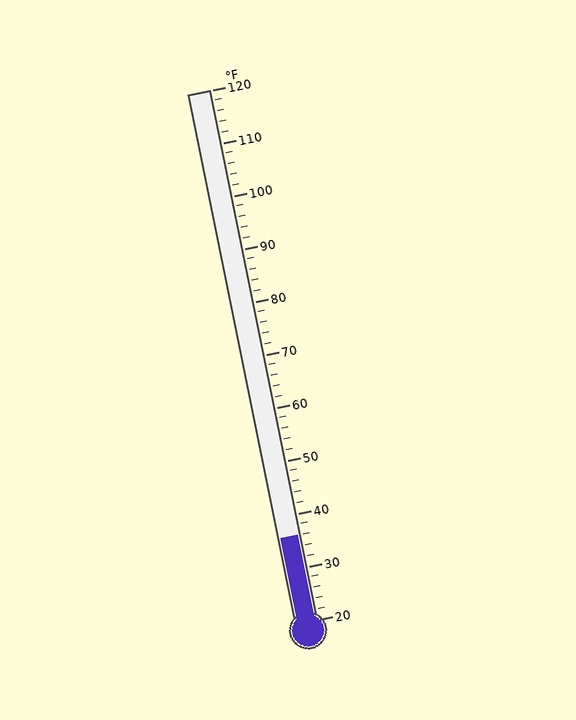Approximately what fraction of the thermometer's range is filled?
The thermometer is filled to approximately 15% of its range.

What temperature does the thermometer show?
The thermometer shows approximately 36°F.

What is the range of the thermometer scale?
The thermometer scale ranges from 20°F to 120°F.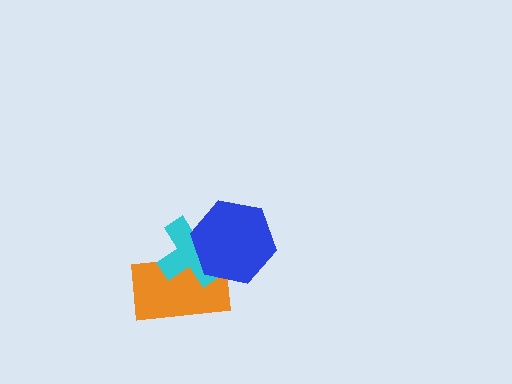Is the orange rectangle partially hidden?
Yes, it is partially covered by another shape.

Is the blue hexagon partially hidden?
No, no other shape covers it.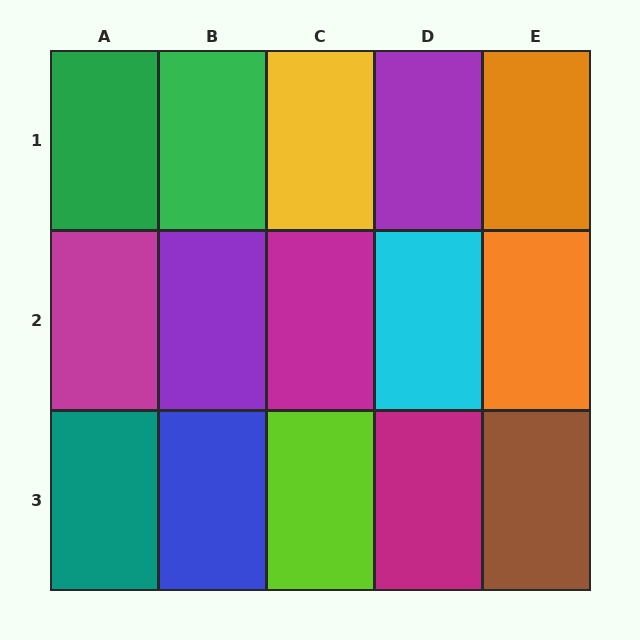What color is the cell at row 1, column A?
Green.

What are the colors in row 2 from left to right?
Magenta, purple, magenta, cyan, orange.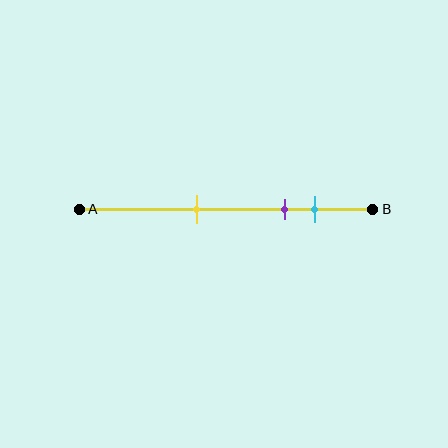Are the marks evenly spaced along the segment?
No, the marks are not evenly spaced.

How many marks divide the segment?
There are 3 marks dividing the segment.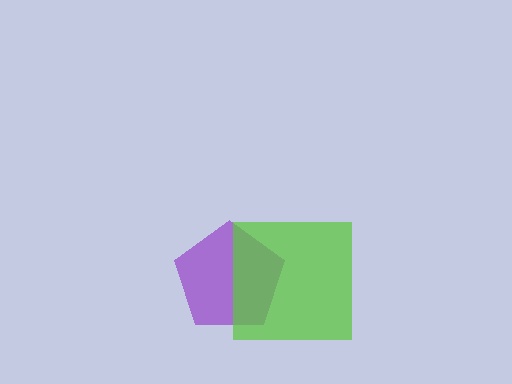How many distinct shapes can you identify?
There are 2 distinct shapes: a purple pentagon, a lime square.